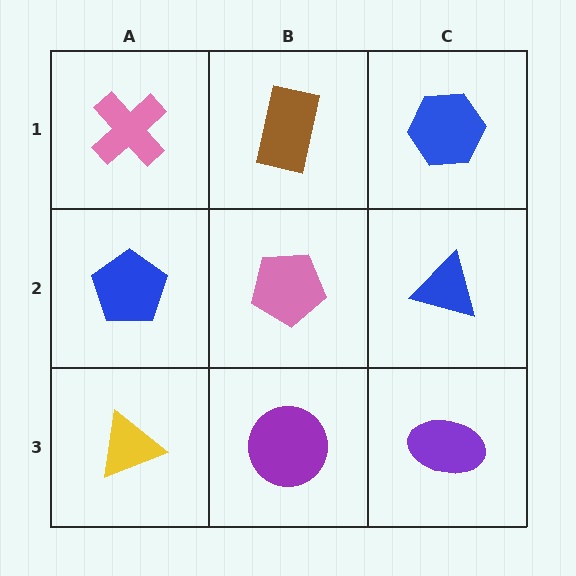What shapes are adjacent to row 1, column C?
A blue triangle (row 2, column C), a brown rectangle (row 1, column B).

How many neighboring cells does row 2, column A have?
3.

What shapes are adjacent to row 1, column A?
A blue pentagon (row 2, column A), a brown rectangle (row 1, column B).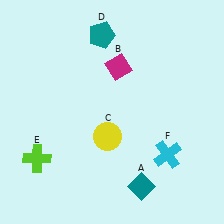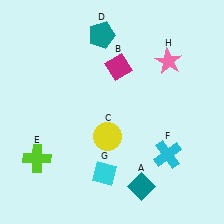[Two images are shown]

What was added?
A cyan diamond (G), a pink star (H) were added in Image 2.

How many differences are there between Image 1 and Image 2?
There are 2 differences between the two images.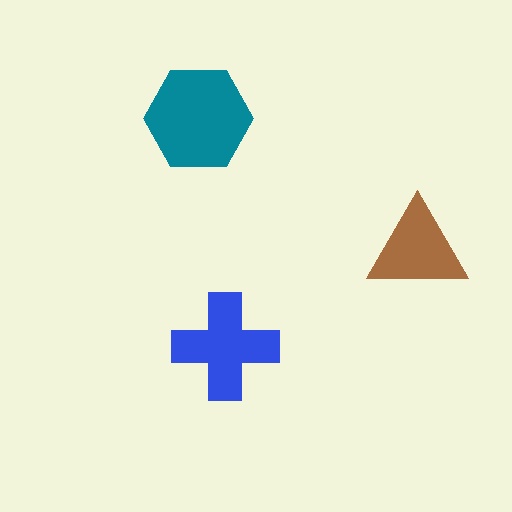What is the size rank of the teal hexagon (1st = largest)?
1st.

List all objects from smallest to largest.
The brown triangle, the blue cross, the teal hexagon.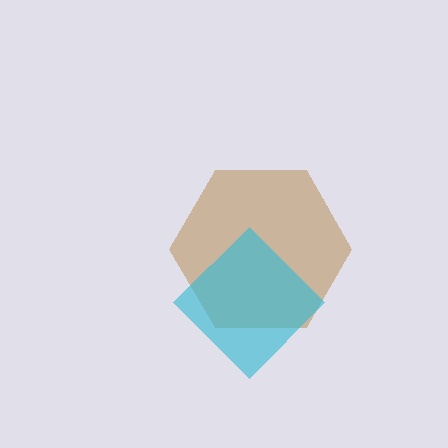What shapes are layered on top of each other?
The layered shapes are: a brown hexagon, a cyan diamond.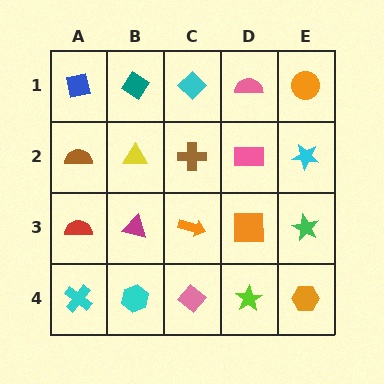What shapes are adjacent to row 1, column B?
A yellow triangle (row 2, column B), a blue square (row 1, column A), a cyan diamond (row 1, column C).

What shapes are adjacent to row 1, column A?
A brown semicircle (row 2, column A), a teal diamond (row 1, column B).